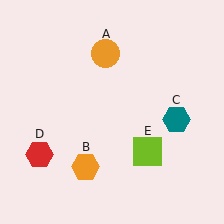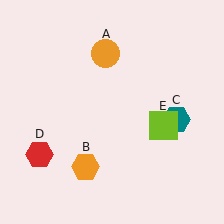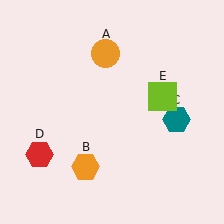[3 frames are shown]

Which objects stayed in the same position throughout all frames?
Orange circle (object A) and orange hexagon (object B) and teal hexagon (object C) and red hexagon (object D) remained stationary.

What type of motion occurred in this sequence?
The lime square (object E) rotated counterclockwise around the center of the scene.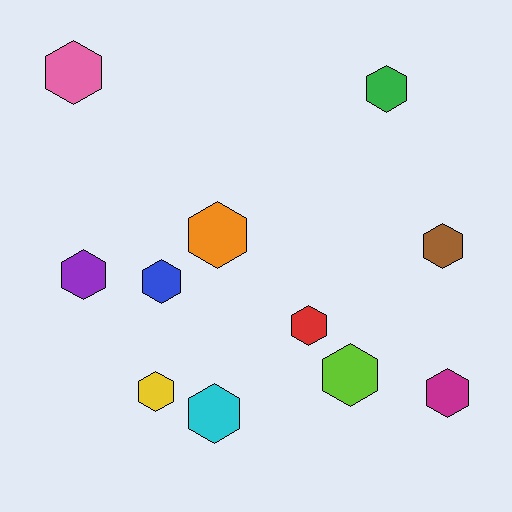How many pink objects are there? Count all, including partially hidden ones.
There is 1 pink object.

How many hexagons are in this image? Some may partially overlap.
There are 11 hexagons.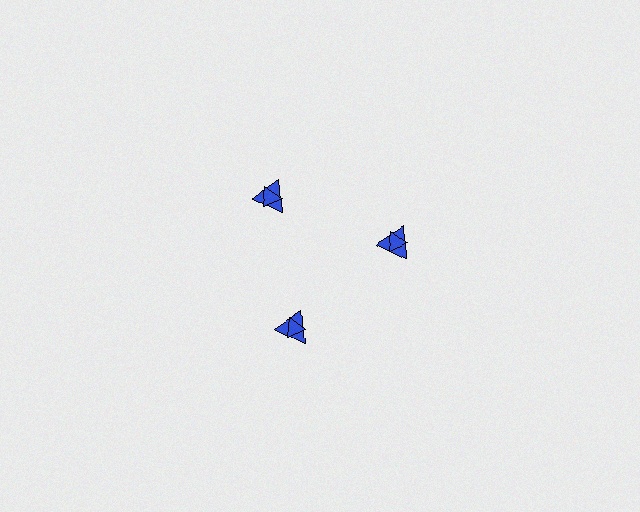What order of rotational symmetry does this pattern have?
This pattern has 3-fold rotational symmetry.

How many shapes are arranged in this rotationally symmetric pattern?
There are 6 shapes, arranged in 3 groups of 2.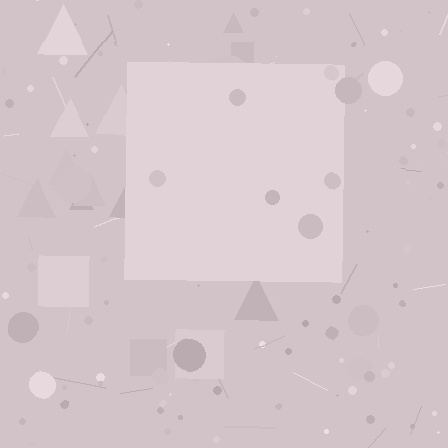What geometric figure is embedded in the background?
A square is embedded in the background.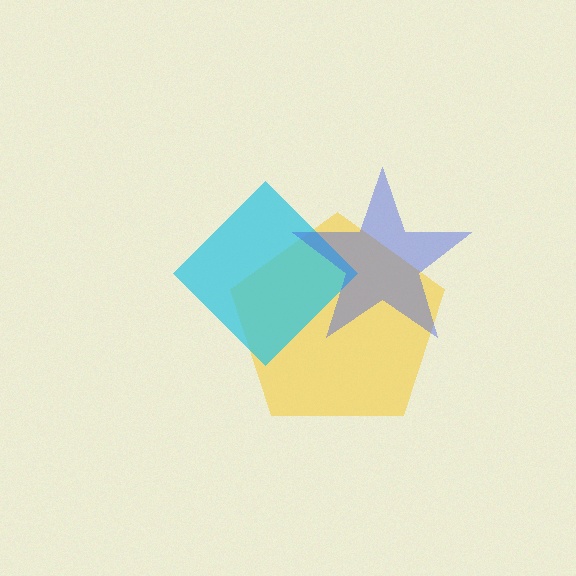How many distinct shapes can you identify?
There are 3 distinct shapes: a yellow pentagon, a cyan diamond, a blue star.